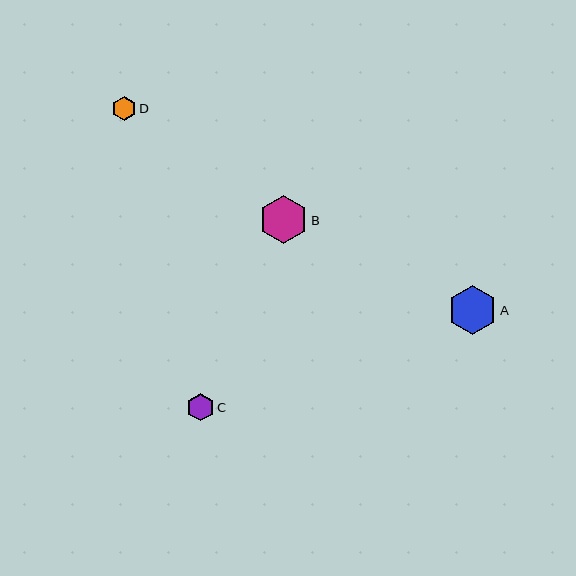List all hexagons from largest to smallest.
From largest to smallest: B, A, C, D.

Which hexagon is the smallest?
Hexagon D is the smallest with a size of approximately 24 pixels.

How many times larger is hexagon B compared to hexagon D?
Hexagon B is approximately 2.0 times the size of hexagon D.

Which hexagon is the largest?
Hexagon B is the largest with a size of approximately 48 pixels.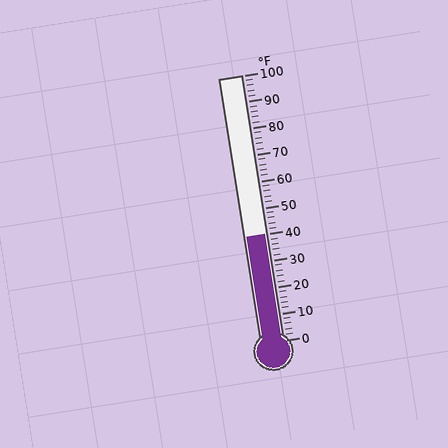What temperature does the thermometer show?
The thermometer shows approximately 40°F.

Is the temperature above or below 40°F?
The temperature is at 40°F.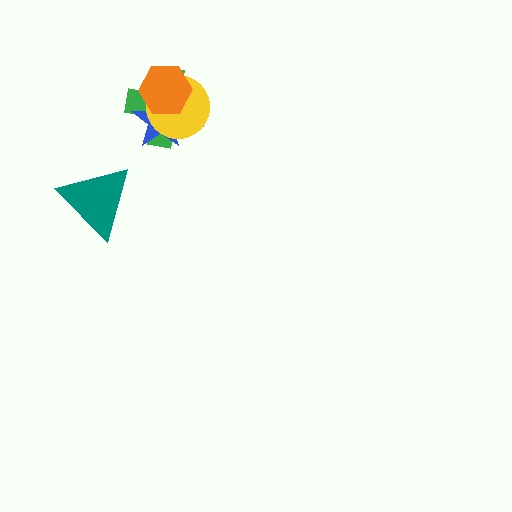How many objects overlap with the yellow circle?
3 objects overlap with the yellow circle.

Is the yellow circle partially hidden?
Yes, it is partially covered by another shape.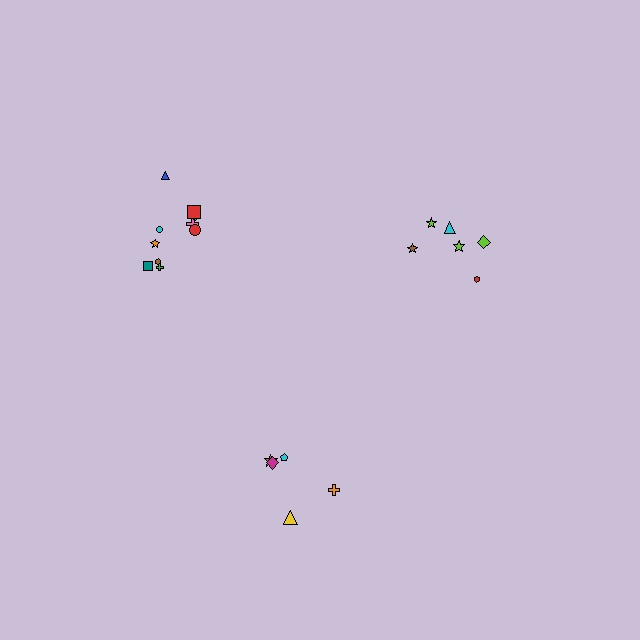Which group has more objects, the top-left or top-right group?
The top-left group.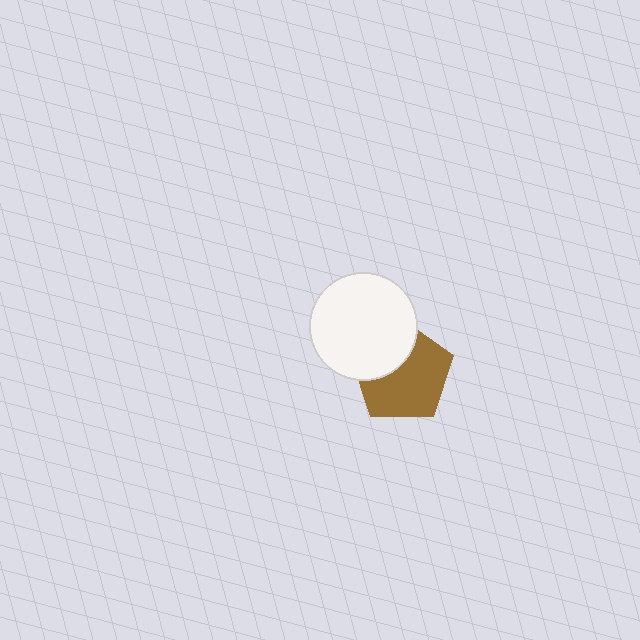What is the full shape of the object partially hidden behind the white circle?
The partially hidden object is a brown pentagon.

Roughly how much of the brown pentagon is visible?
Most of it is visible (roughly 65%).